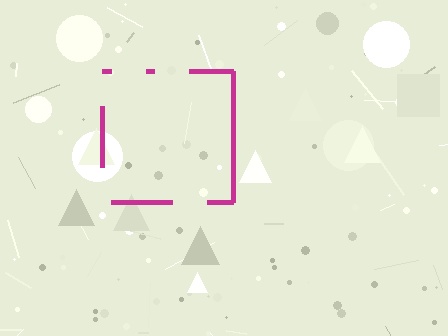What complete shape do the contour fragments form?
The contour fragments form a square.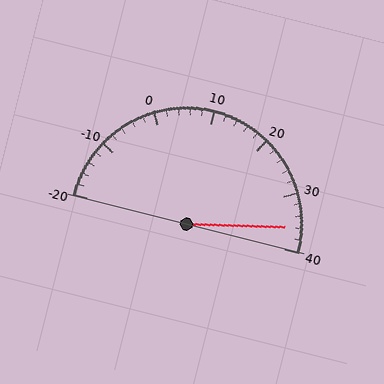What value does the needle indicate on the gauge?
The needle indicates approximately 36.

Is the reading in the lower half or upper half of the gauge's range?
The reading is in the upper half of the range (-20 to 40).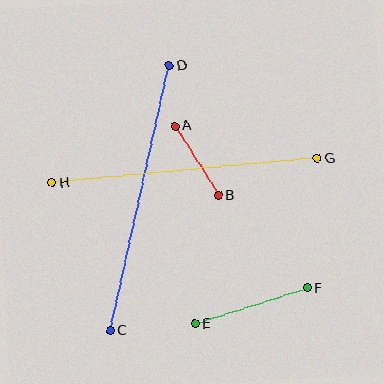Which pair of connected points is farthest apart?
Points C and D are farthest apart.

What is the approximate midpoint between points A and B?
The midpoint is at approximately (197, 161) pixels.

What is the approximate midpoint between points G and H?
The midpoint is at approximately (184, 171) pixels.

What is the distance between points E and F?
The distance is approximately 118 pixels.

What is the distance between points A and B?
The distance is approximately 82 pixels.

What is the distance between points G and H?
The distance is approximately 266 pixels.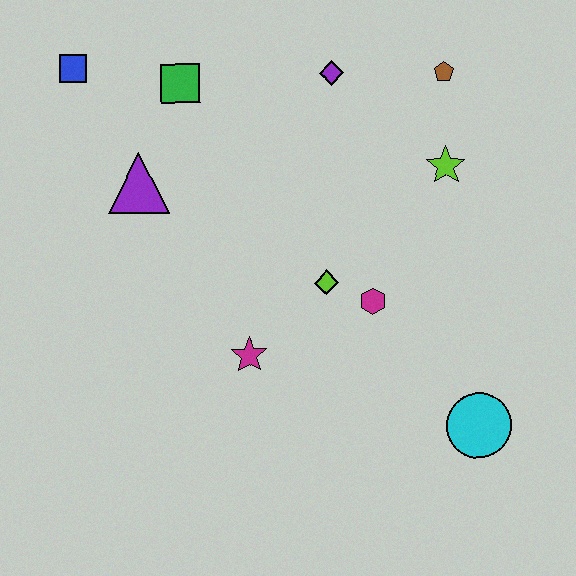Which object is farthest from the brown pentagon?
The blue square is farthest from the brown pentagon.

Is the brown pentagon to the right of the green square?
Yes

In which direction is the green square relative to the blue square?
The green square is to the right of the blue square.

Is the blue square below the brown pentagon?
No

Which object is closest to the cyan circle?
The magenta hexagon is closest to the cyan circle.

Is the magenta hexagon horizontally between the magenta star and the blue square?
No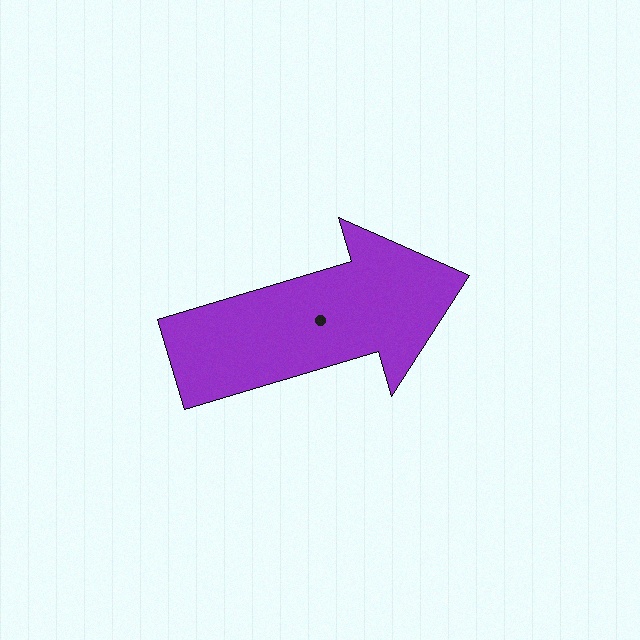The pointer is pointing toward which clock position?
Roughly 2 o'clock.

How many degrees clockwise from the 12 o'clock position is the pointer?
Approximately 73 degrees.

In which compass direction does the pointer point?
East.